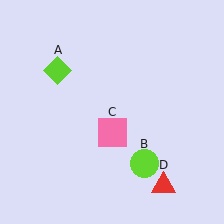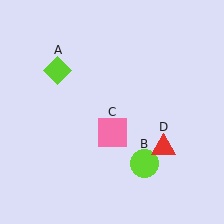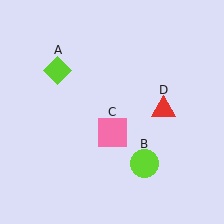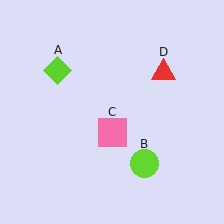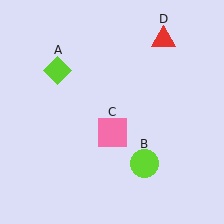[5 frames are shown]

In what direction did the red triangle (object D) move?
The red triangle (object D) moved up.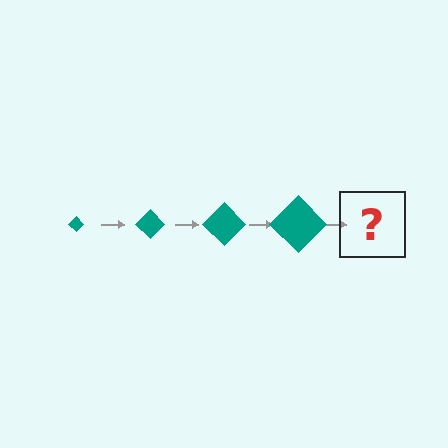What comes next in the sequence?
The next element should be a teal diamond, larger than the previous one.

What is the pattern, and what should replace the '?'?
The pattern is that the diamond gets progressively larger each step. The '?' should be a teal diamond, larger than the previous one.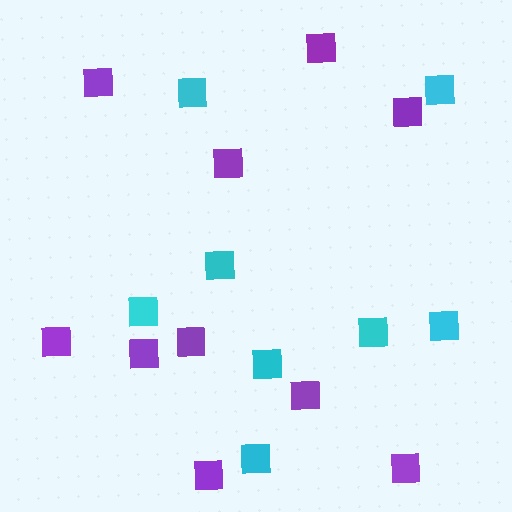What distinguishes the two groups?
There are 2 groups: one group of cyan squares (8) and one group of purple squares (10).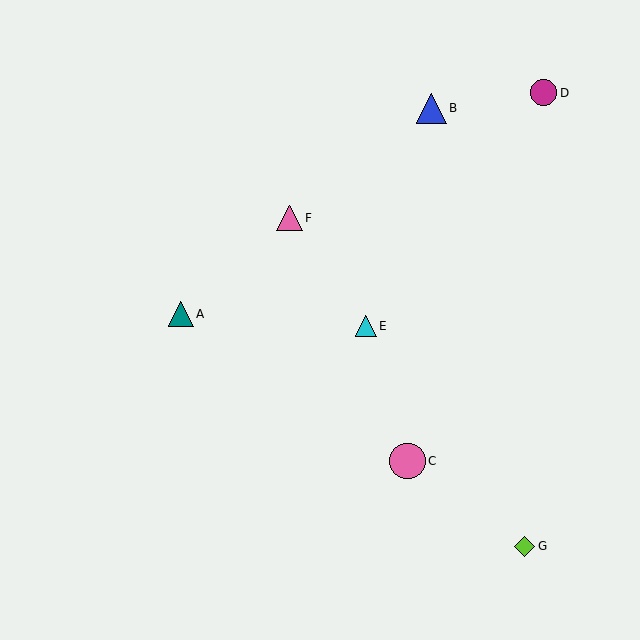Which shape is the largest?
The pink circle (labeled C) is the largest.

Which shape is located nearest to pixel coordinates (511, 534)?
The lime diamond (labeled G) at (525, 546) is nearest to that location.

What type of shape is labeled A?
Shape A is a teal triangle.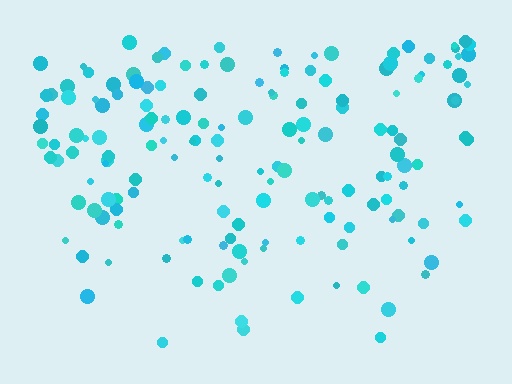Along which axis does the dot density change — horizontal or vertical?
Vertical.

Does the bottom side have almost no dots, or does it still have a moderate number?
Still a moderate number, just noticeably fewer than the top.